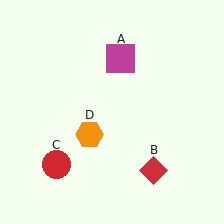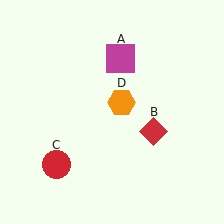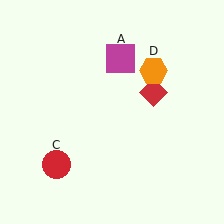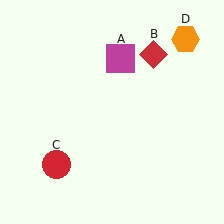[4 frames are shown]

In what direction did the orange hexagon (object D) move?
The orange hexagon (object D) moved up and to the right.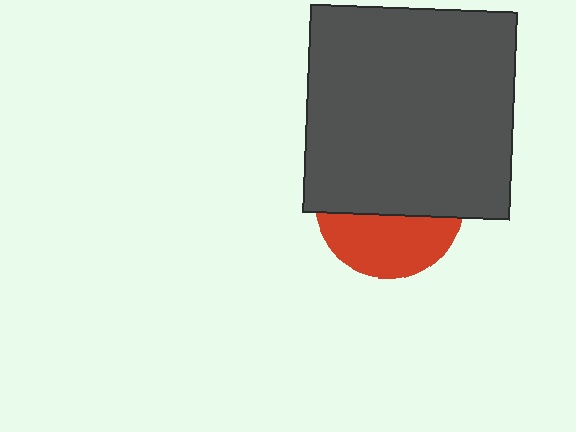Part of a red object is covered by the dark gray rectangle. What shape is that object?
It is a circle.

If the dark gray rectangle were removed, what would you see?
You would see the complete red circle.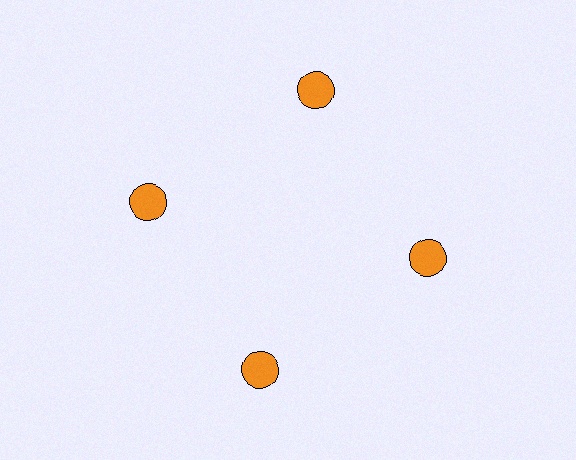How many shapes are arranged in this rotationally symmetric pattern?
There are 4 shapes, arranged in 4 groups of 1.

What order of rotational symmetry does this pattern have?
This pattern has 4-fold rotational symmetry.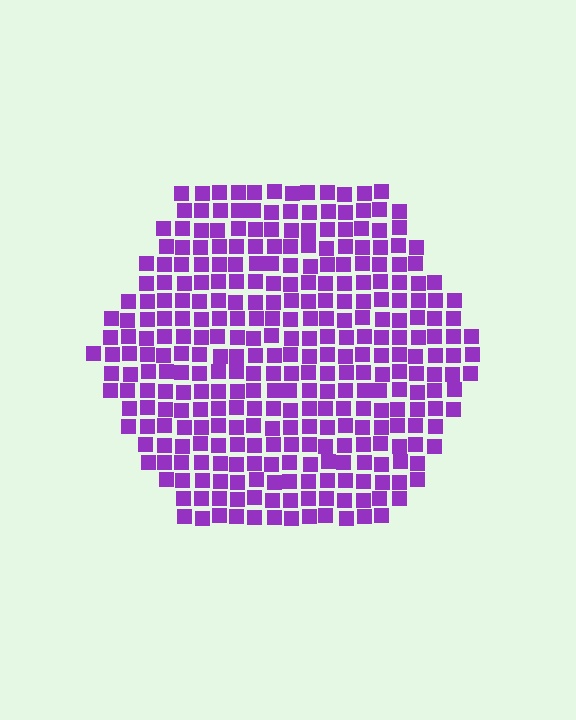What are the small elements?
The small elements are squares.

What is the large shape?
The large shape is a hexagon.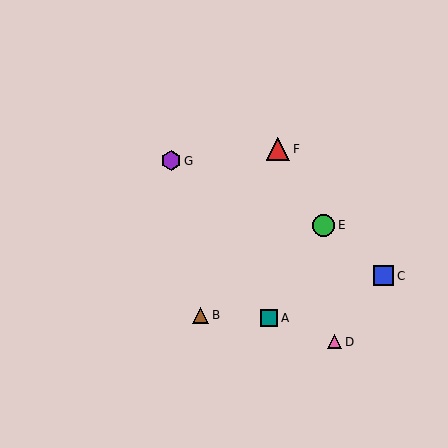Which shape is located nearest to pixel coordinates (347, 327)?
The pink triangle (labeled D) at (335, 342) is nearest to that location.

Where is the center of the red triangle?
The center of the red triangle is at (278, 149).